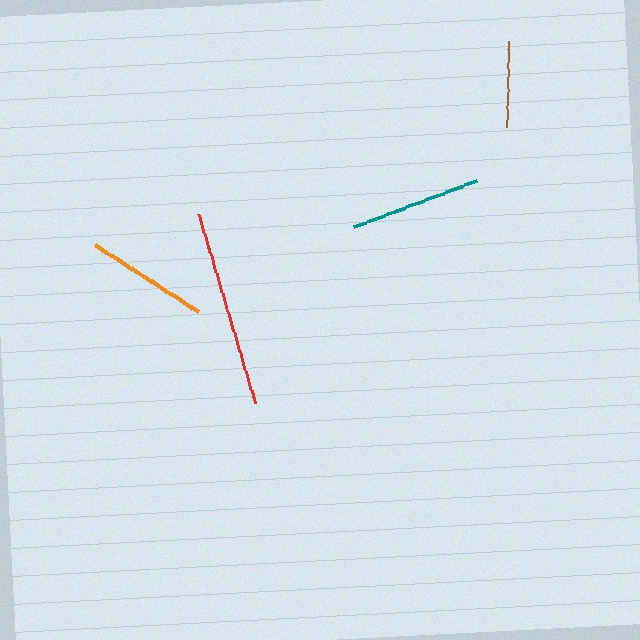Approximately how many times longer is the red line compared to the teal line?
The red line is approximately 1.5 times the length of the teal line.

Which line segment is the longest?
The red line is the longest at approximately 197 pixels.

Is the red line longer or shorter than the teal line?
The red line is longer than the teal line.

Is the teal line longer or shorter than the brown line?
The teal line is longer than the brown line.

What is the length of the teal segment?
The teal segment is approximately 132 pixels long.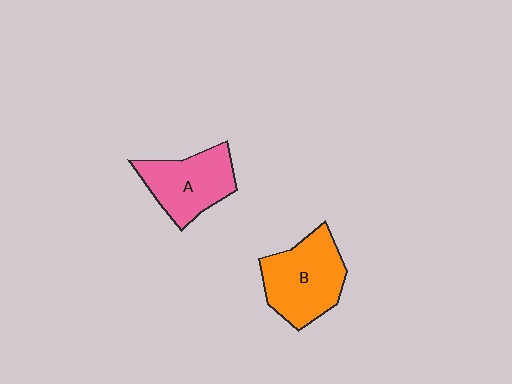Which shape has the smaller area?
Shape A (pink).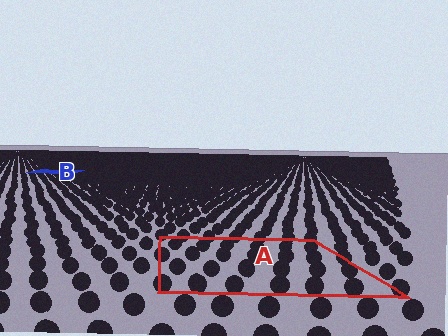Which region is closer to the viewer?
Region A is closer. The texture elements there are larger and more spread out.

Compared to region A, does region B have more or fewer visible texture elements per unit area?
Region B has more texture elements per unit area — they are packed more densely because it is farther away.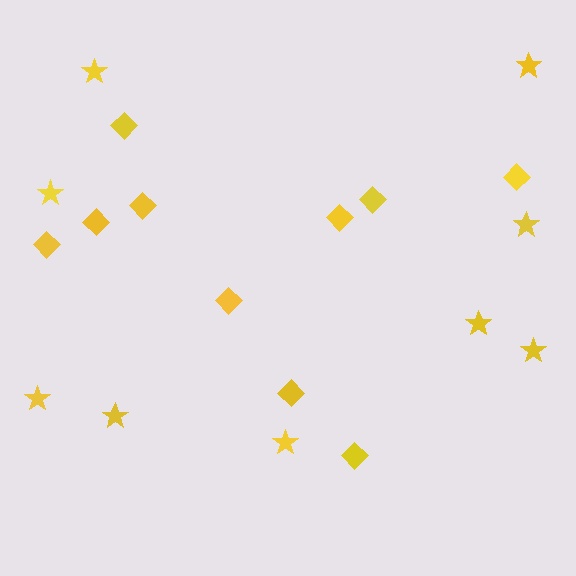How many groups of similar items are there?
There are 2 groups: one group of stars (9) and one group of diamonds (10).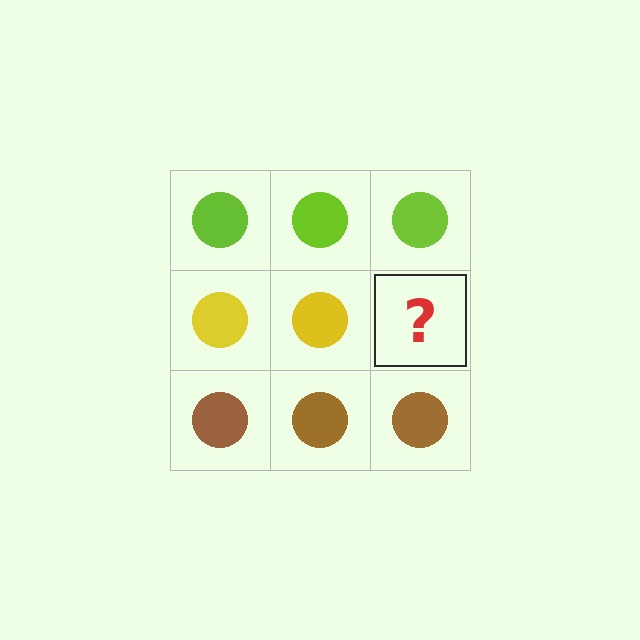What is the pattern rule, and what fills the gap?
The rule is that each row has a consistent color. The gap should be filled with a yellow circle.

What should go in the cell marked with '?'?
The missing cell should contain a yellow circle.